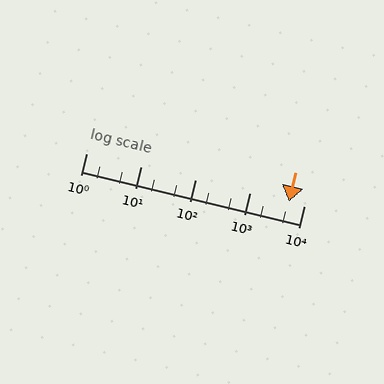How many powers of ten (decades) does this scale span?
The scale spans 4 decades, from 1 to 10000.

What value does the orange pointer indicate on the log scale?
The pointer indicates approximately 5300.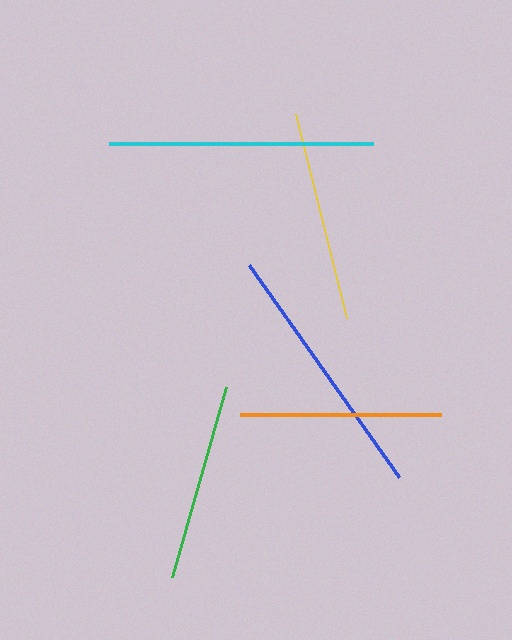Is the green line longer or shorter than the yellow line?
The yellow line is longer than the green line.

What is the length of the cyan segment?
The cyan segment is approximately 264 pixels long.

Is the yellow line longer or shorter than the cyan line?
The cyan line is longer than the yellow line.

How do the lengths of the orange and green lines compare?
The orange and green lines are approximately the same length.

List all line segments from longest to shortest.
From longest to shortest: cyan, blue, yellow, orange, green.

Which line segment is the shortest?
The green line is the shortest at approximately 197 pixels.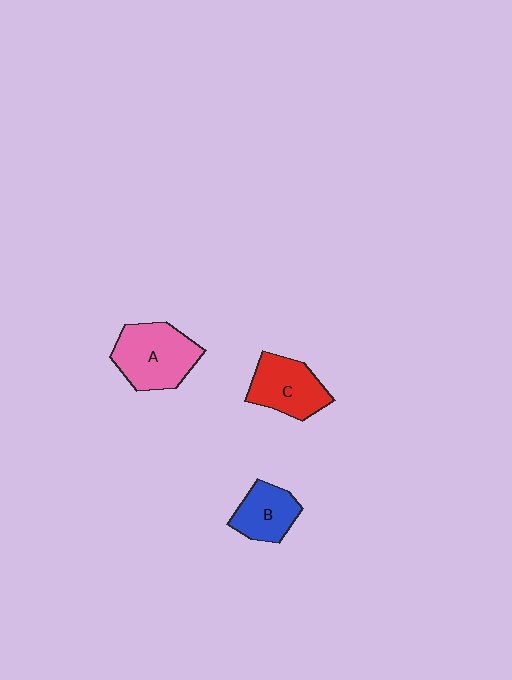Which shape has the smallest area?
Shape B (blue).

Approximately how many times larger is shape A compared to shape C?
Approximately 1.2 times.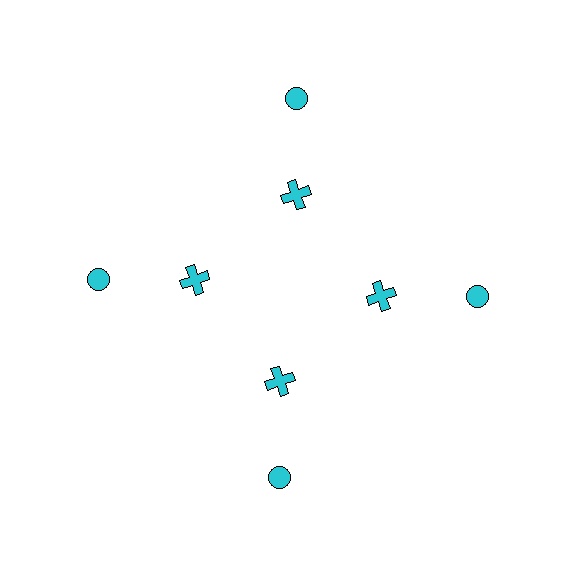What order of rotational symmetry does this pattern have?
This pattern has 4-fold rotational symmetry.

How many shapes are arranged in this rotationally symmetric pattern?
There are 8 shapes, arranged in 4 groups of 2.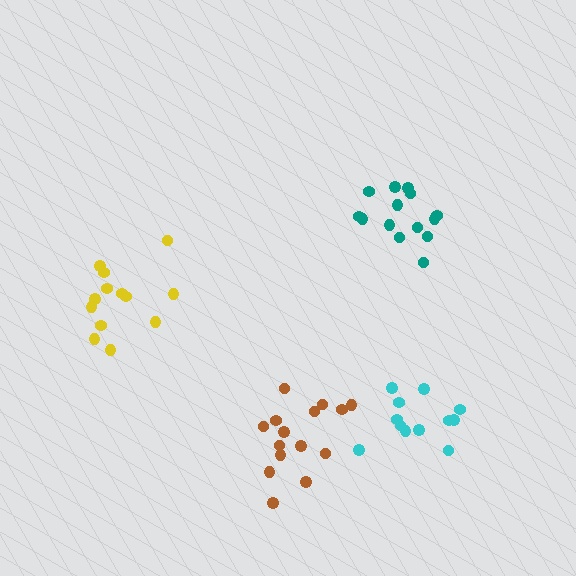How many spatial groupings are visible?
There are 4 spatial groupings.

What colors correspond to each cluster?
The clusters are colored: teal, brown, cyan, yellow.